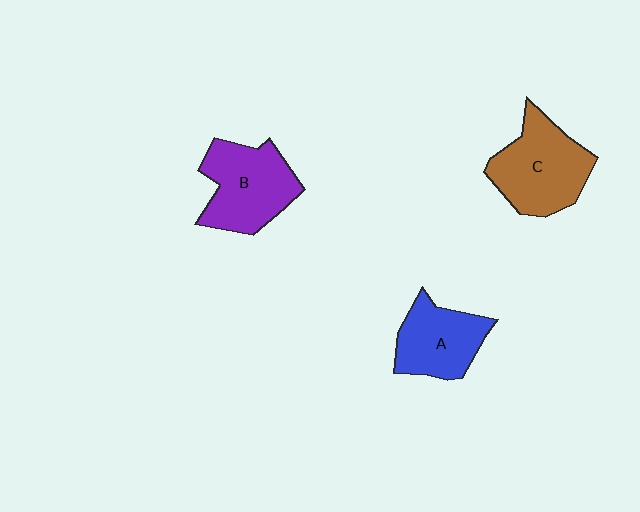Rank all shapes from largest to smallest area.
From largest to smallest: C (brown), B (purple), A (blue).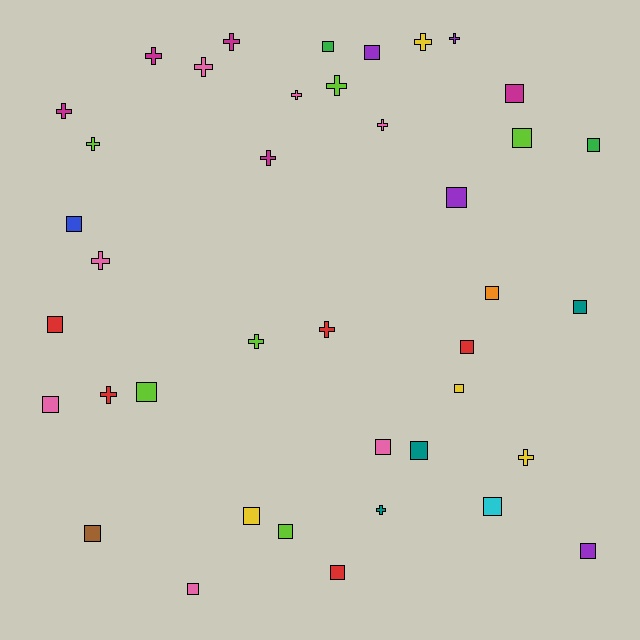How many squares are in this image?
There are 23 squares.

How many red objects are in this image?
There are 5 red objects.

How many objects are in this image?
There are 40 objects.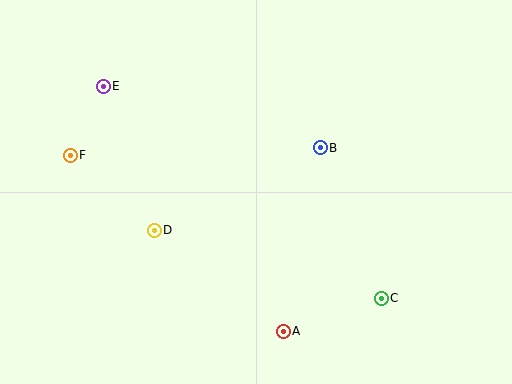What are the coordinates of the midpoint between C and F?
The midpoint between C and F is at (226, 227).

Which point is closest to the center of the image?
Point B at (320, 148) is closest to the center.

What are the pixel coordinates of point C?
Point C is at (381, 298).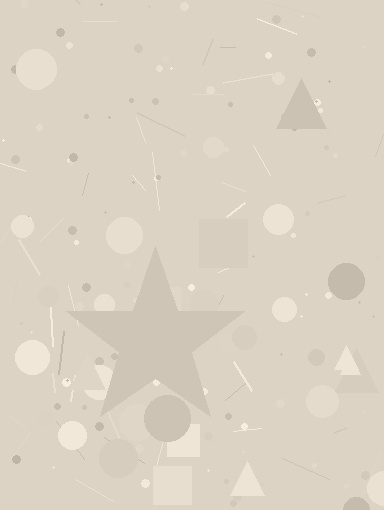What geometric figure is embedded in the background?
A star is embedded in the background.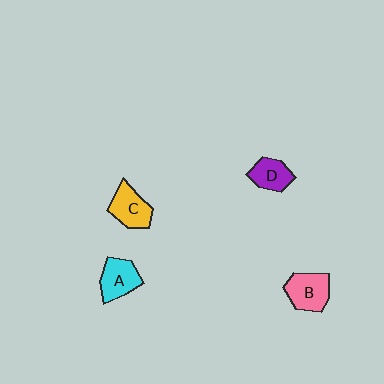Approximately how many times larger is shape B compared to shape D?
Approximately 1.3 times.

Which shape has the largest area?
Shape B (pink).